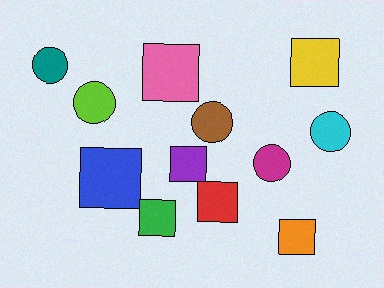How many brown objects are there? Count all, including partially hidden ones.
There is 1 brown object.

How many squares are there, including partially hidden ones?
There are 7 squares.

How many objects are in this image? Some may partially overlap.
There are 12 objects.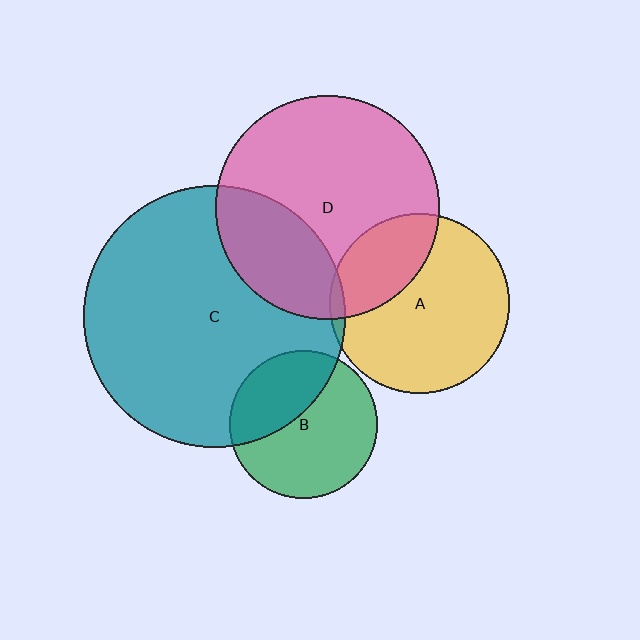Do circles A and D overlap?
Yes.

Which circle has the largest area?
Circle C (teal).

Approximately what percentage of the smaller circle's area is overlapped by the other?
Approximately 30%.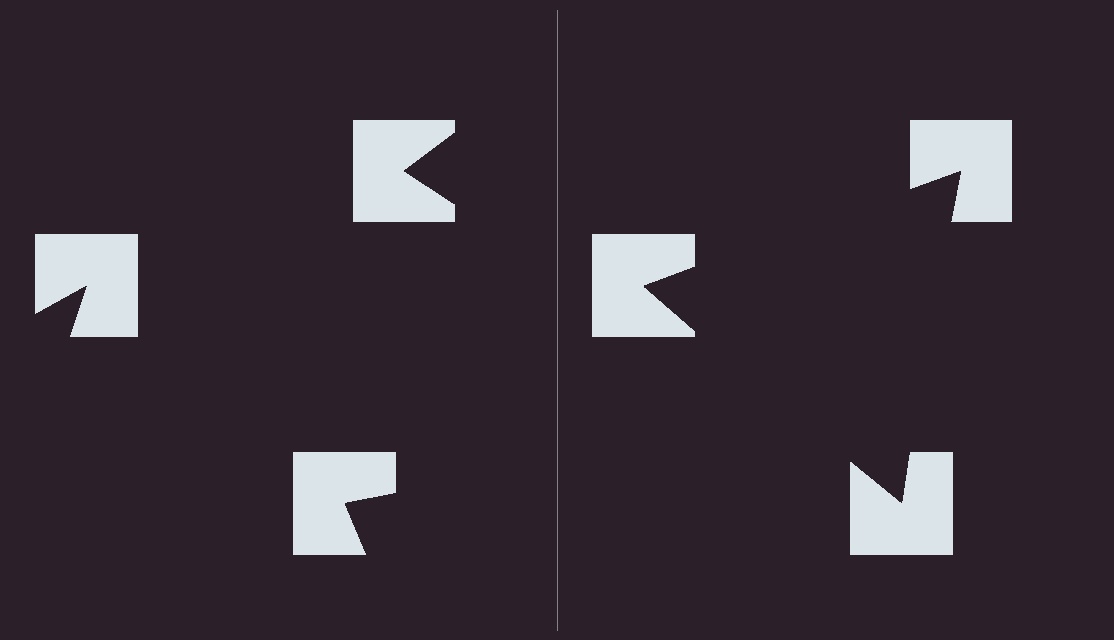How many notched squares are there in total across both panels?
6 — 3 on each side.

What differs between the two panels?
The notched squares are positioned identically on both sides; only the wedge orientations differ. On the right they align to a triangle; on the left they are misaligned.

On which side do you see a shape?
An illusory triangle appears on the right side. On the left side the wedge cuts are rotated, so no coherent shape forms.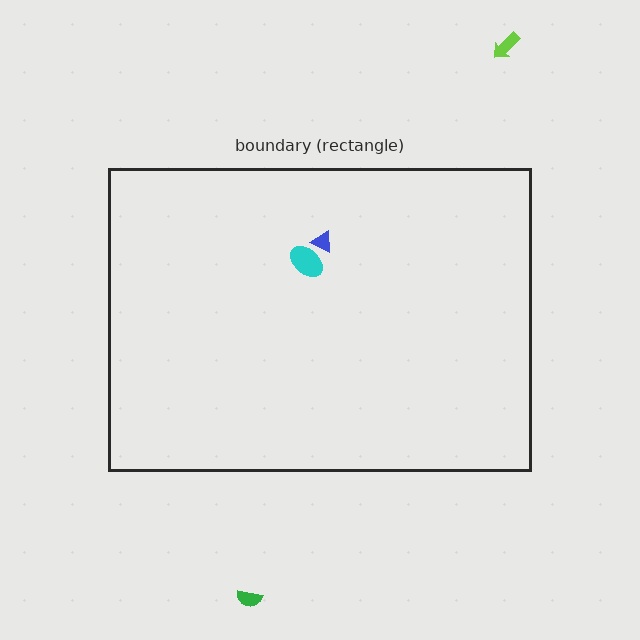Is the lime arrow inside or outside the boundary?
Outside.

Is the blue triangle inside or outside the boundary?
Inside.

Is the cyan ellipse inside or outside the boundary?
Inside.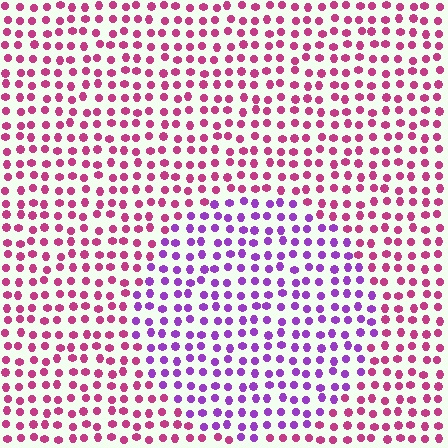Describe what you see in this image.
The image is filled with small magenta elements in a uniform arrangement. A circle-shaped region is visible where the elements are tinted to a slightly different hue, forming a subtle color boundary.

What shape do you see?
I see a circle.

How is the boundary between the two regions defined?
The boundary is defined purely by a slight shift in hue (about 45 degrees). Spacing, size, and orientation are identical on both sides.